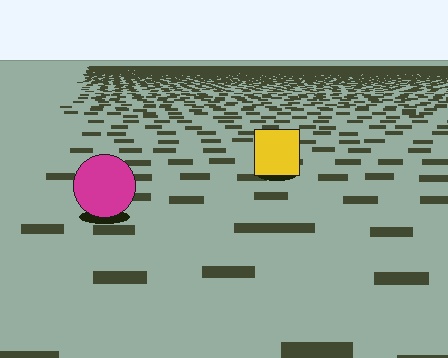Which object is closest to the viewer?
The magenta circle is closest. The texture marks near it are larger and more spread out.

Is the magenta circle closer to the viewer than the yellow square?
Yes. The magenta circle is closer — you can tell from the texture gradient: the ground texture is coarser near it.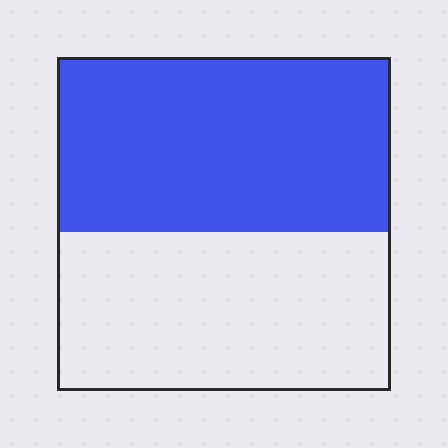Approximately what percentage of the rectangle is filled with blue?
Approximately 50%.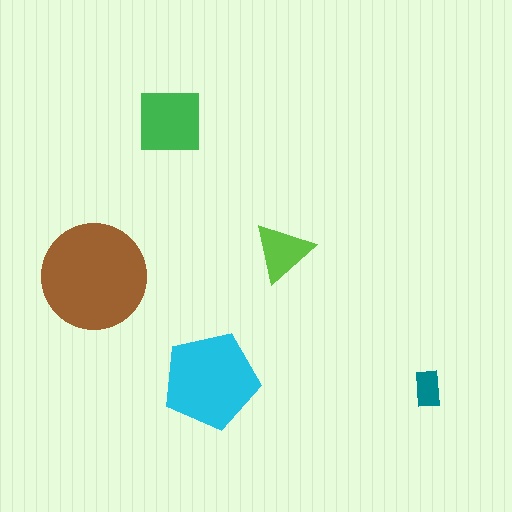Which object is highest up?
The green square is topmost.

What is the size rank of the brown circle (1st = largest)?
1st.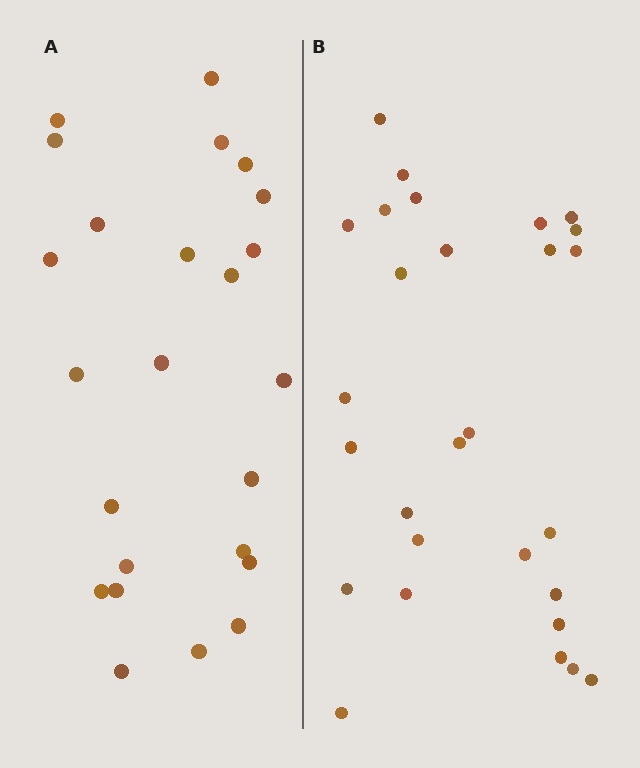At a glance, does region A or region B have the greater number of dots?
Region B (the right region) has more dots.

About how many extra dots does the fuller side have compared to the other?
Region B has about 4 more dots than region A.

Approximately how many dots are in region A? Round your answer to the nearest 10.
About 20 dots. (The exact count is 24, which rounds to 20.)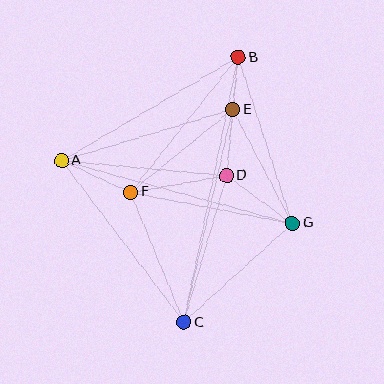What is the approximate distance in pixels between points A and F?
The distance between A and F is approximately 76 pixels.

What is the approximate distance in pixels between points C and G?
The distance between C and G is approximately 147 pixels.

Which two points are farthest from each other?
Points B and C are farthest from each other.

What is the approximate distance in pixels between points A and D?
The distance between A and D is approximately 165 pixels.